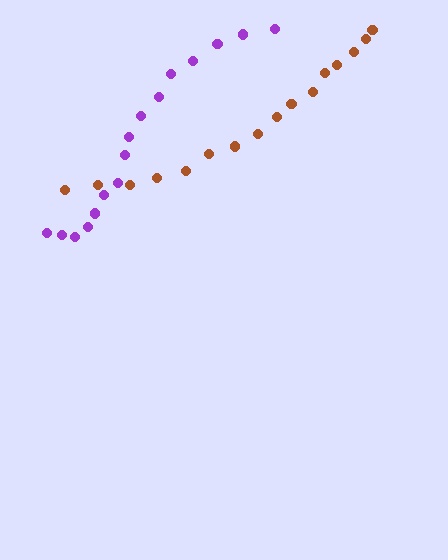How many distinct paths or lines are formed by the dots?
There are 2 distinct paths.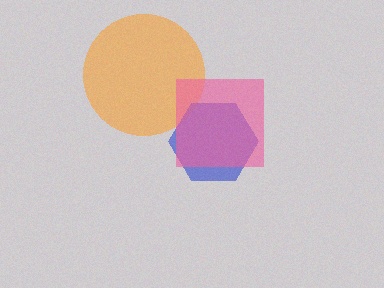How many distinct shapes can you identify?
There are 3 distinct shapes: an orange circle, a blue hexagon, a pink square.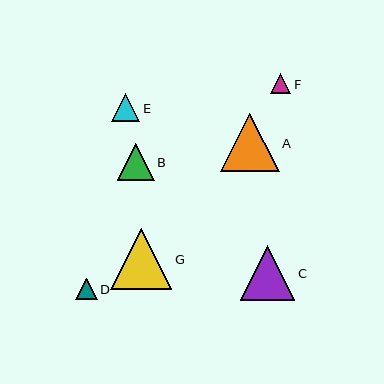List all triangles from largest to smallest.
From largest to smallest: G, A, C, B, E, D, F.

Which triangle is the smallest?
Triangle F is the smallest with a size of approximately 21 pixels.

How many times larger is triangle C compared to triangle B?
Triangle C is approximately 1.5 times the size of triangle B.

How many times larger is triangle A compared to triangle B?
Triangle A is approximately 1.6 times the size of triangle B.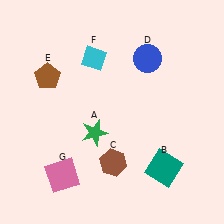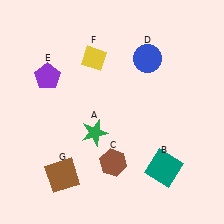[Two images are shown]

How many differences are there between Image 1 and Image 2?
There are 3 differences between the two images.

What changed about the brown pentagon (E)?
In Image 1, E is brown. In Image 2, it changed to purple.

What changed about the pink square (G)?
In Image 1, G is pink. In Image 2, it changed to brown.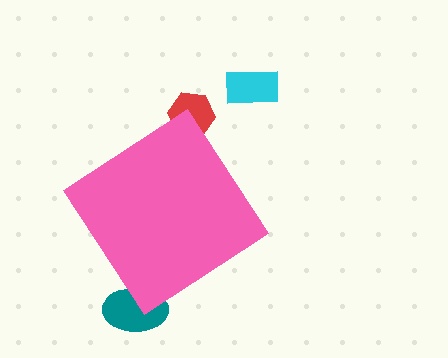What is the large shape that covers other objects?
A pink diamond.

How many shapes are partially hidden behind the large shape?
2 shapes are partially hidden.